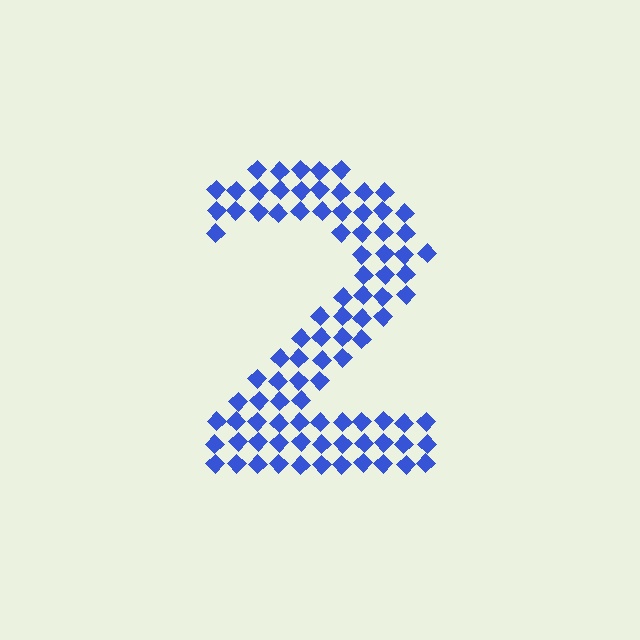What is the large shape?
The large shape is the digit 2.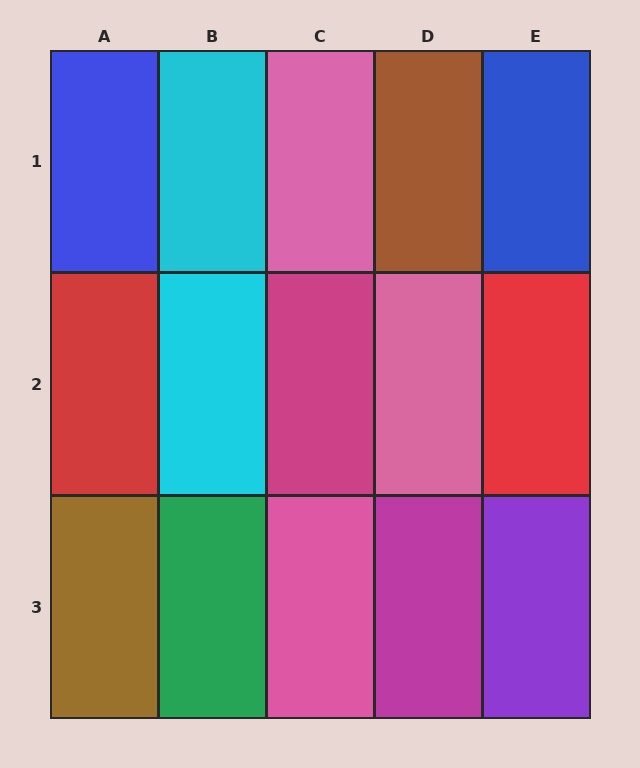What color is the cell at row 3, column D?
Magenta.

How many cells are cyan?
2 cells are cyan.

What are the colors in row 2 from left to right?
Red, cyan, magenta, pink, red.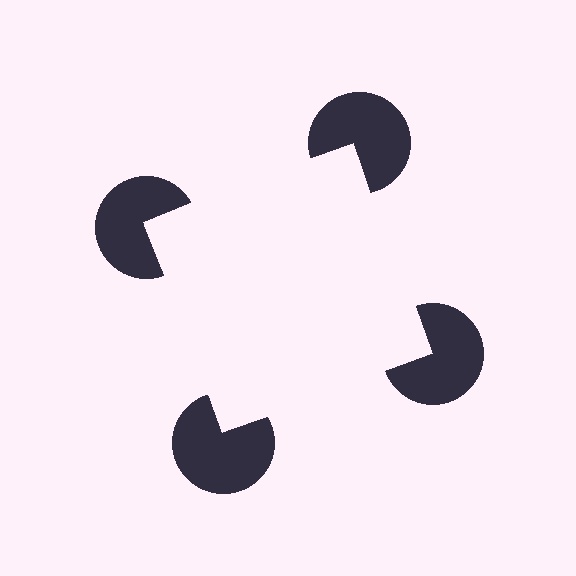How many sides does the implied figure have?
4 sides.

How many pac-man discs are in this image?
There are 4 — one at each vertex of the illusory square.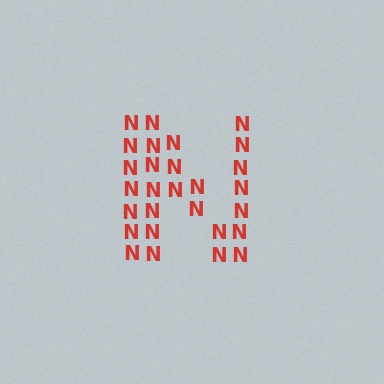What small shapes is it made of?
It is made of small letter N's.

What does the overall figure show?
The overall figure shows the letter N.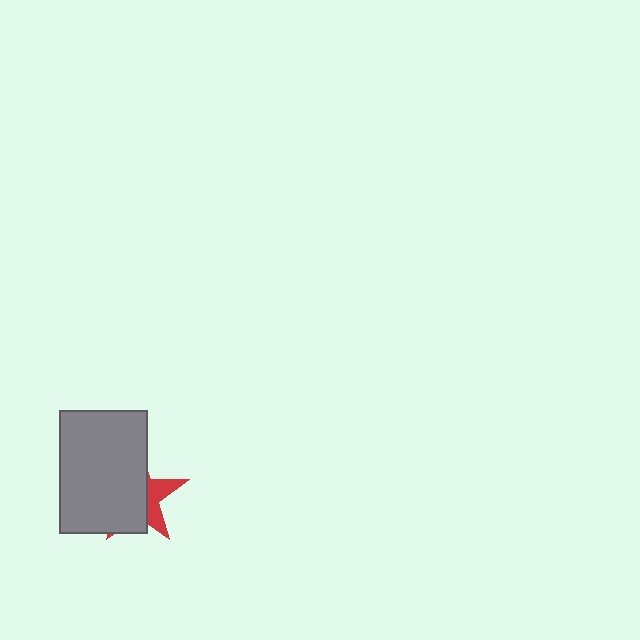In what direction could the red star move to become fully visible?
The red star could move right. That would shift it out from behind the gray rectangle entirely.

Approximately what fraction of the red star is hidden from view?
Roughly 67% of the red star is hidden behind the gray rectangle.